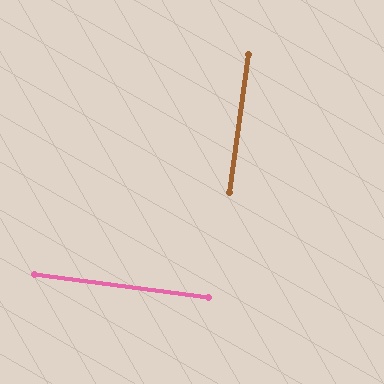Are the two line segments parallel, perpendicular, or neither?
Perpendicular — they meet at approximately 89°.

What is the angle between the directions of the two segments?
Approximately 89 degrees.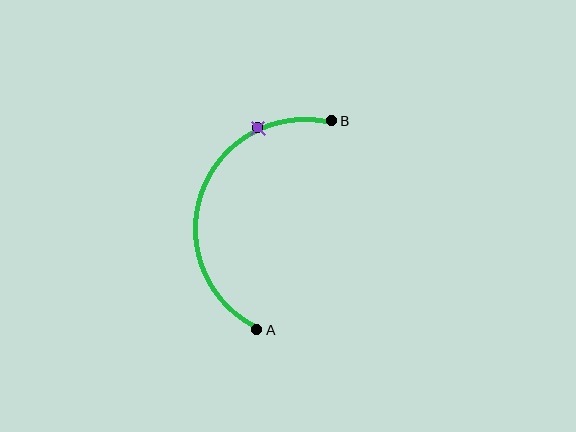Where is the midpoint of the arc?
The arc midpoint is the point on the curve farthest from the straight line joining A and B. It sits to the left of that line.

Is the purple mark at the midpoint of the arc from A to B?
No. The purple mark lies on the arc but is closer to endpoint B. The arc midpoint would be at the point on the curve equidistant along the arc from both A and B.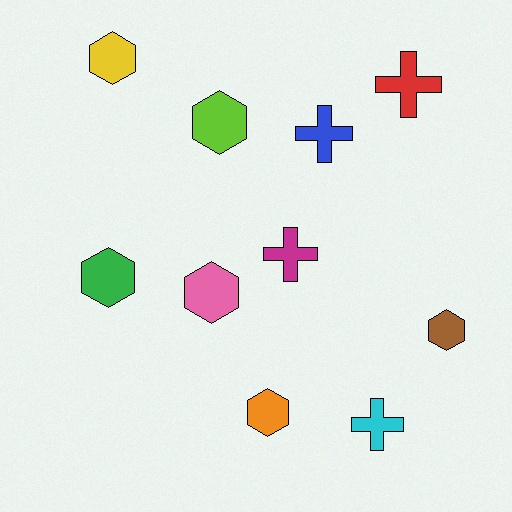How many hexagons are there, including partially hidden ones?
There are 6 hexagons.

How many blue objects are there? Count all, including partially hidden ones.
There is 1 blue object.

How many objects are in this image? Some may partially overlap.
There are 10 objects.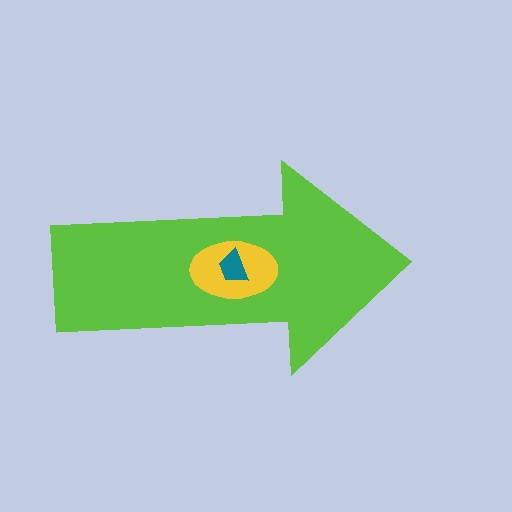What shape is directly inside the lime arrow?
The yellow ellipse.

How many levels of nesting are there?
3.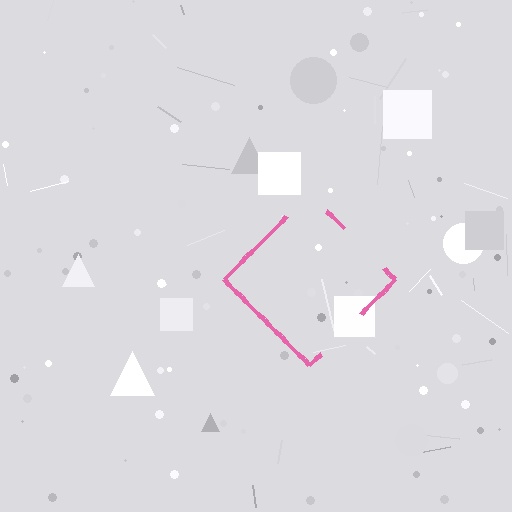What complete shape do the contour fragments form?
The contour fragments form a diamond.